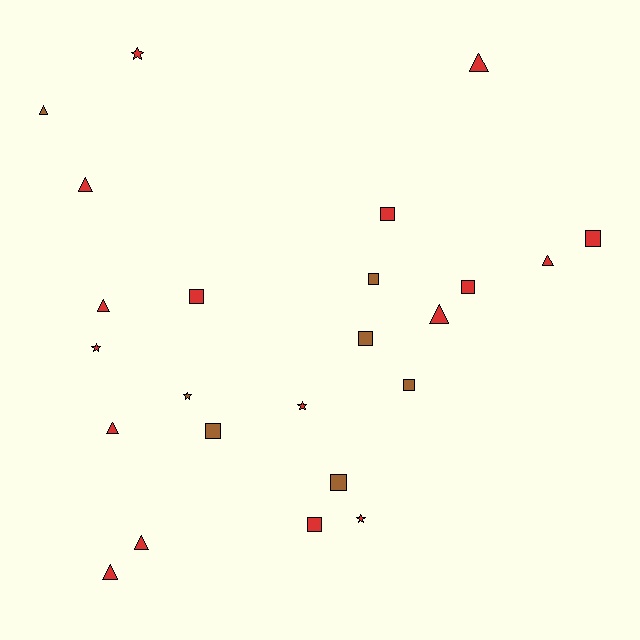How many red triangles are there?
There are 8 red triangles.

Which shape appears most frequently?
Square, with 10 objects.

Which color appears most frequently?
Red, with 17 objects.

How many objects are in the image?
There are 24 objects.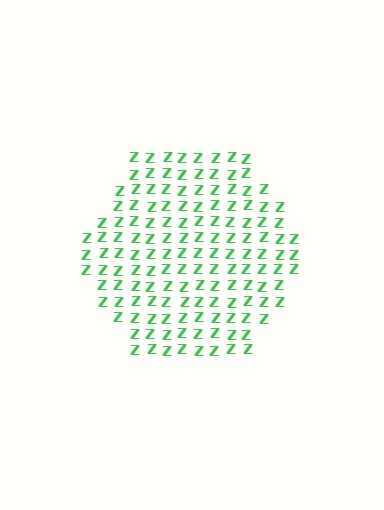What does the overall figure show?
The overall figure shows a hexagon.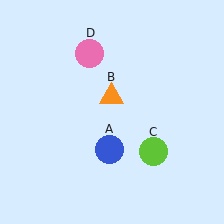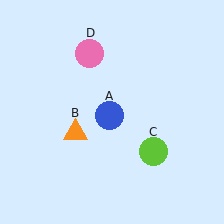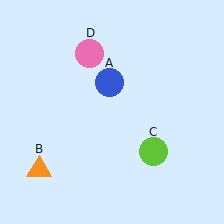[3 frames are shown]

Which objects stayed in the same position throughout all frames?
Lime circle (object C) and pink circle (object D) remained stationary.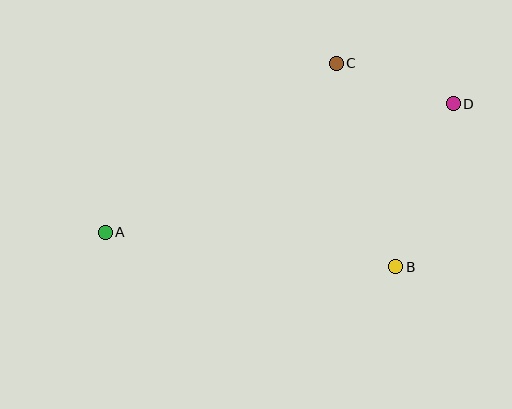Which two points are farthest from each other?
Points A and D are farthest from each other.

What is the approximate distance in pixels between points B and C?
The distance between B and C is approximately 212 pixels.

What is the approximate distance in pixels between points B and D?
The distance between B and D is approximately 173 pixels.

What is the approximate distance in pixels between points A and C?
The distance between A and C is approximately 286 pixels.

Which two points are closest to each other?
Points C and D are closest to each other.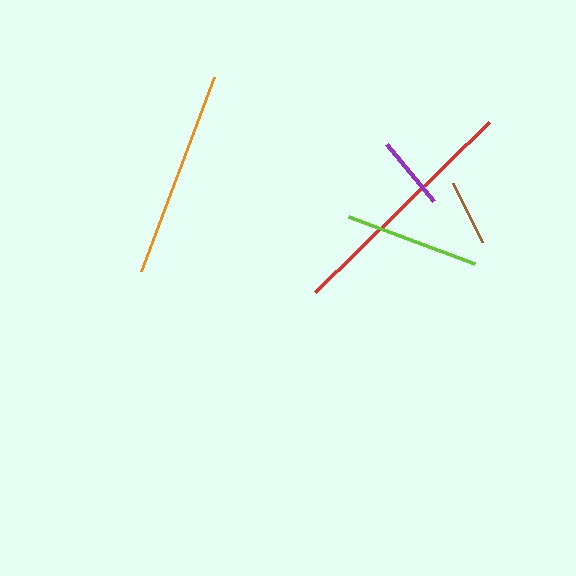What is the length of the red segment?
The red segment is approximately 244 pixels long.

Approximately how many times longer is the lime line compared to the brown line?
The lime line is approximately 2.1 times the length of the brown line.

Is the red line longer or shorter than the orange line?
The red line is longer than the orange line.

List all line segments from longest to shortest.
From longest to shortest: red, orange, lime, purple, brown.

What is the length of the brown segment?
The brown segment is approximately 65 pixels long.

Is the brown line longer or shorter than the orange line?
The orange line is longer than the brown line.